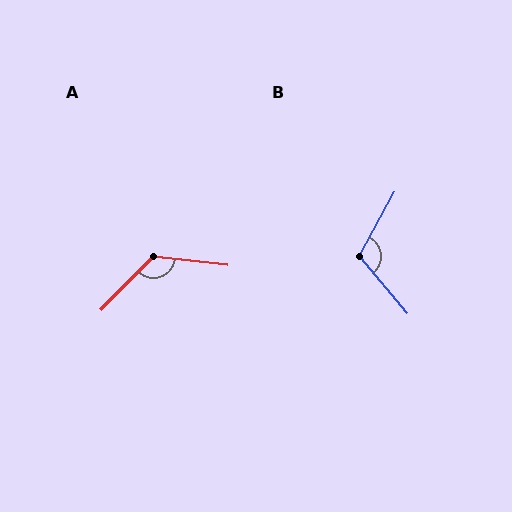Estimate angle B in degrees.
Approximately 111 degrees.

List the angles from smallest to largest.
B (111°), A (128°).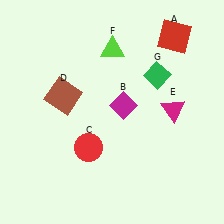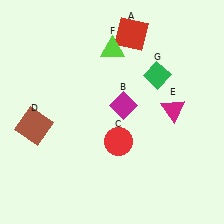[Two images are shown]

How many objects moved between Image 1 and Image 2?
3 objects moved between the two images.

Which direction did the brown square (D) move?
The brown square (D) moved down.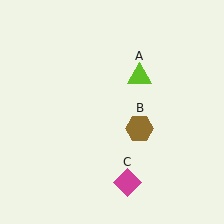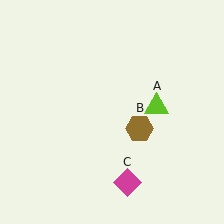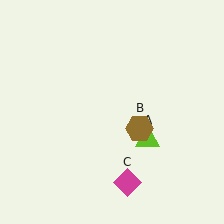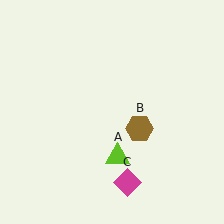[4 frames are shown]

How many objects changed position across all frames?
1 object changed position: lime triangle (object A).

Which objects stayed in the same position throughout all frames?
Brown hexagon (object B) and magenta diamond (object C) remained stationary.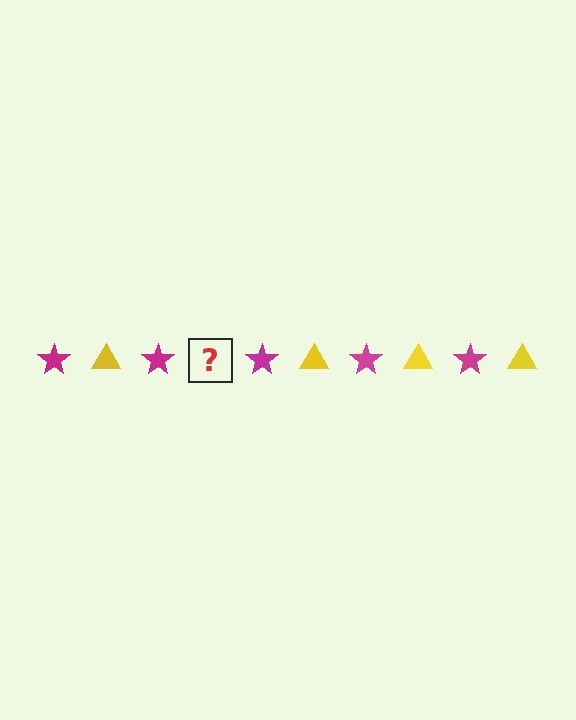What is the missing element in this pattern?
The missing element is a yellow triangle.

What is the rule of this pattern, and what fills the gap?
The rule is that the pattern alternates between magenta star and yellow triangle. The gap should be filled with a yellow triangle.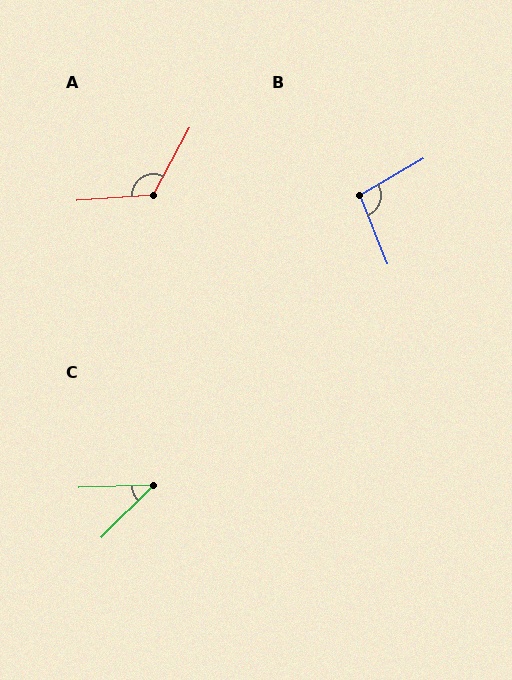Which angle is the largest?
A, at approximately 122 degrees.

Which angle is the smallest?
C, at approximately 43 degrees.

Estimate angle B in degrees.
Approximately 98 degrees.